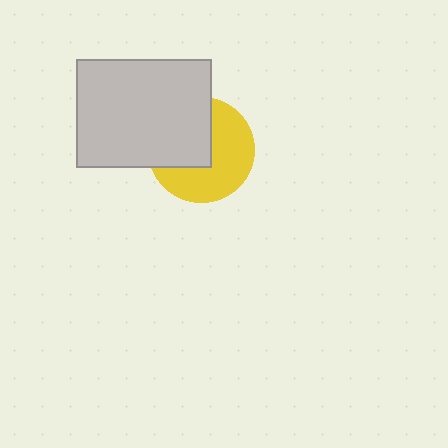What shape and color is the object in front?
The object in front is a light gray rectangle.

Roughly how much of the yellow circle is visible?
About half of it is visible (roughly 57%).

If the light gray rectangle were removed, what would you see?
You would see the complete yellow circle.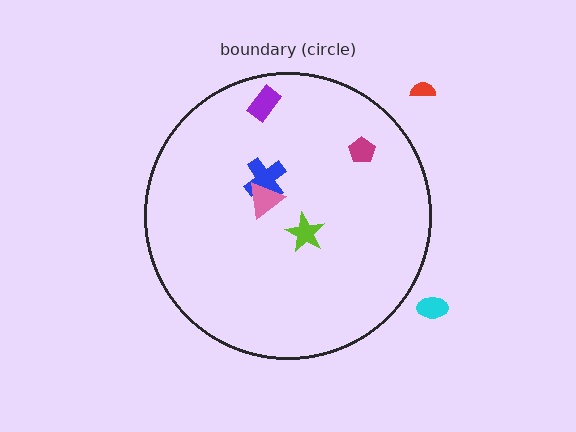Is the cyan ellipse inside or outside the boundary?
Outside.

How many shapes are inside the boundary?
5 inside, 2 outside.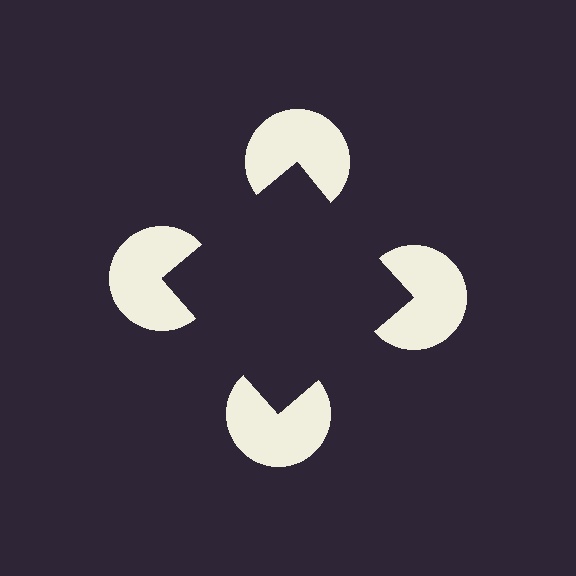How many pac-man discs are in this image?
There are 4 — one at each vertex of the illusory square.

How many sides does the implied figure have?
4 sides.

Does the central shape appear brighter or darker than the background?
It typically appears slightly darker than the background, even though no actual brightness change is drawn.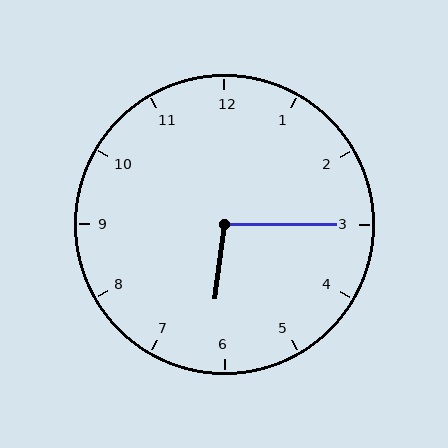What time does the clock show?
6:15.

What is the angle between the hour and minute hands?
Approximately 98 degrees.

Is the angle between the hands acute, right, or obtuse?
It is obtuse.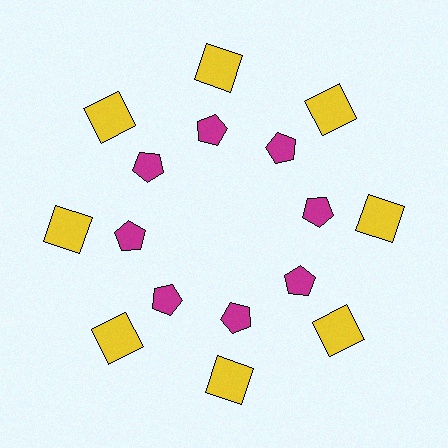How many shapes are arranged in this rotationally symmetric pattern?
There are 16 shapes, arranged in 8 groups of 2.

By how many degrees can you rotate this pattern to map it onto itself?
The pattern maps onto itself every 45 degrees of rotation.